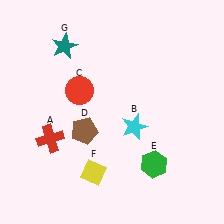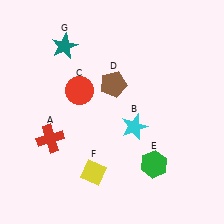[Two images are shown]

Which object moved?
The brown pentagon (D) moved up.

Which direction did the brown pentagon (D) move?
The brown pentagon (D) moved up.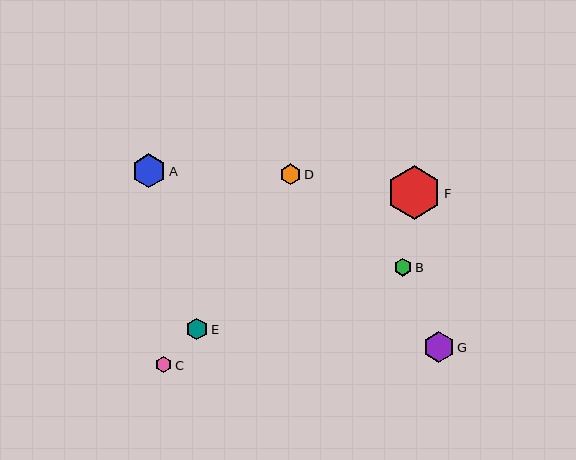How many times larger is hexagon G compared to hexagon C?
Hexagon G is approximately 1.9 times the size of hexagon C.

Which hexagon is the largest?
Hexagon F is the largest with a size of approximately 54 pixels.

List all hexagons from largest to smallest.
From largest to smallest: F, A, G, E, D, B, C.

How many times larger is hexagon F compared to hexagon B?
Hexagon F is approximately 3.0 times the size of hexagon B.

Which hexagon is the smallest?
Hexagon C is the smallest with a size of approximately 17 pixels.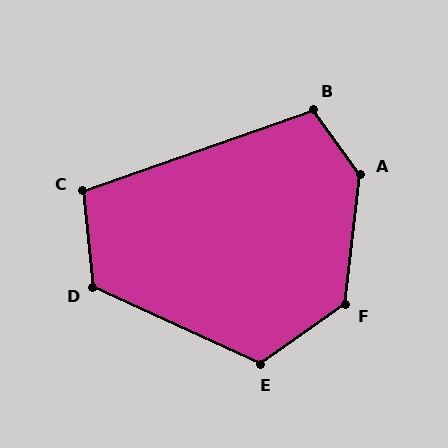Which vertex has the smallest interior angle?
C, at approximately 103 degrees.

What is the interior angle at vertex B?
Approximately 107 degrees (obtuse).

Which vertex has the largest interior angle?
A, at approximately 137 degrees.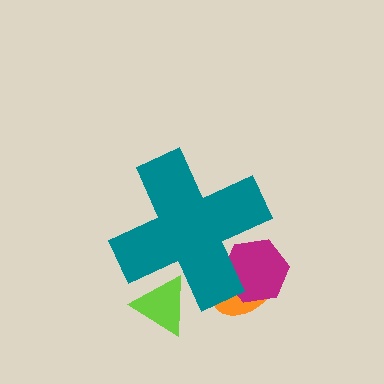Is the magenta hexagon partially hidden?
Yes, the magenta hexagon is partially hidden behind the teal cross.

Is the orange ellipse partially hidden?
Yes, the orange ellipse is partially hidden behind the teal cross.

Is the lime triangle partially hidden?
Yes, the lime triangle is partially hidden behind the teal cross.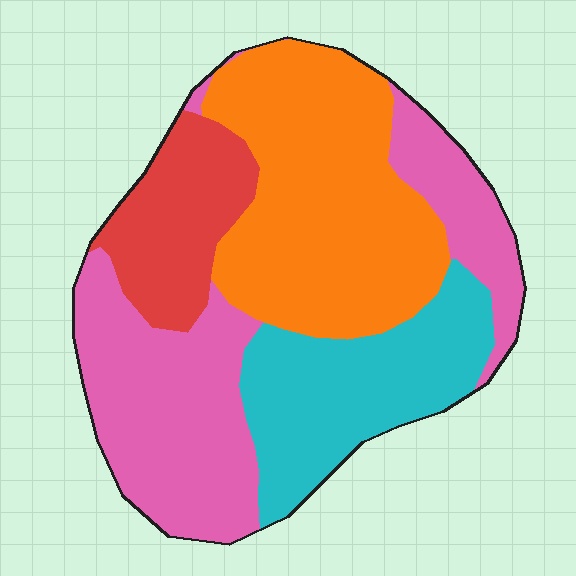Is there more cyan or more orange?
Orange.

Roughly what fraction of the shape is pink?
Pink covers 33% of the shape.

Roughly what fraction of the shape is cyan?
Cyan takes up between a sixth and a third of the shape.